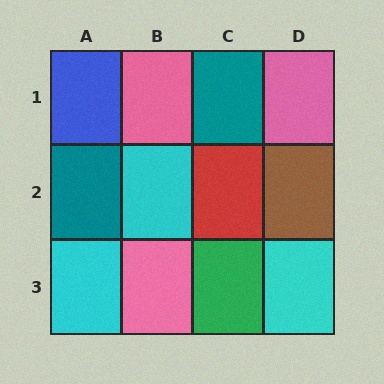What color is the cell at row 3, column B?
Pink.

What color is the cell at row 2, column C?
Red.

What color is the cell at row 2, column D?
Brown.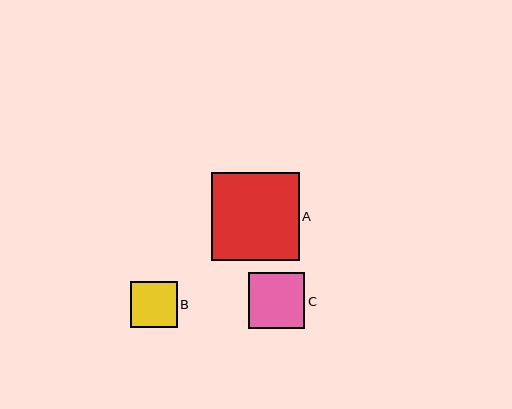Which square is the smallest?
Square B is the smallest with a size of approximately 47 pixels.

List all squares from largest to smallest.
From largest to smallest: A, C, B.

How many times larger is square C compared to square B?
Square C is approximately 1.2 times the size of square B.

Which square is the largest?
Square A is the largest with a size of approximately 87 pixels.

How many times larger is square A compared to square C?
Square A is approximately 1.6 times the size of square C.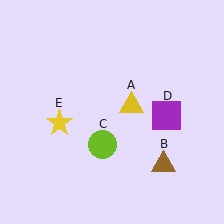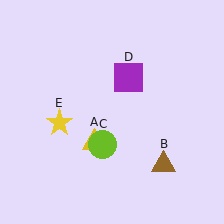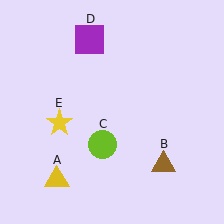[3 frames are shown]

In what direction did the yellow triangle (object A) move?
The yellow triangle (object A) moved down and to the left.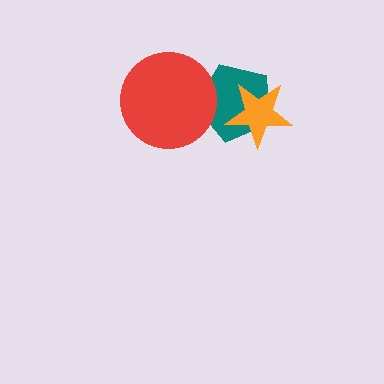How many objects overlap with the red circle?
1 object overlaps with the red circle.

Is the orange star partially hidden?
No, no other shape covers it.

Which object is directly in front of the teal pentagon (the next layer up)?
The orange star is directly in front of the teal pentagon.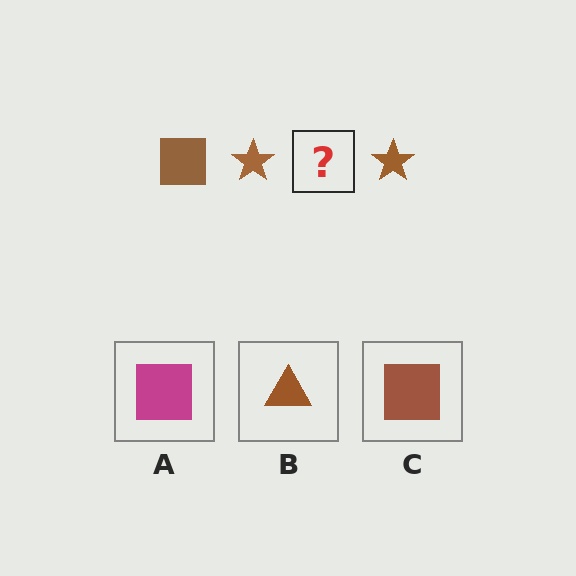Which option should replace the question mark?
Option C.